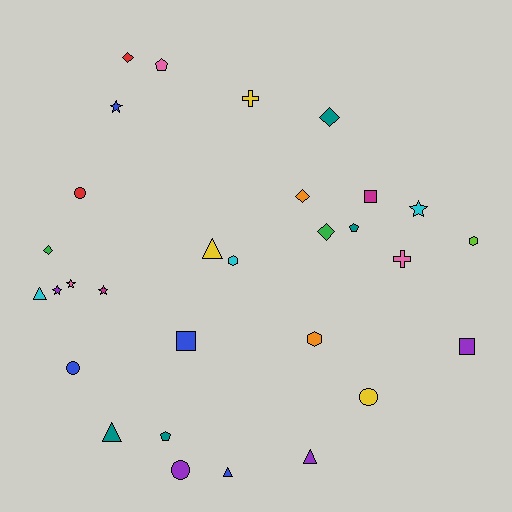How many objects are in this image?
There are 30 objects.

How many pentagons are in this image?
There are 3 pentagons.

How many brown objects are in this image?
There are no brown objects.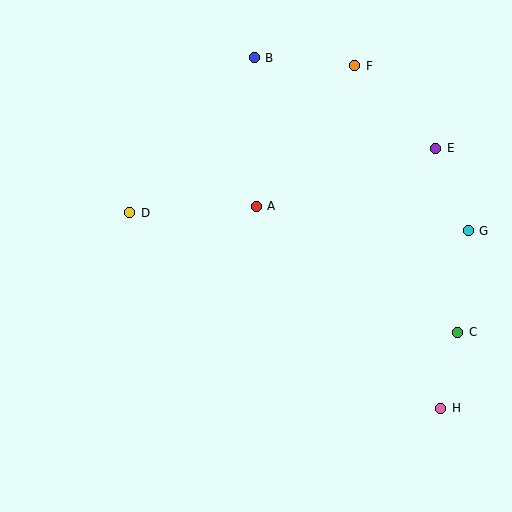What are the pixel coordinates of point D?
Point D is at (130, 213).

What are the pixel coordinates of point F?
Point F is at (355, 66).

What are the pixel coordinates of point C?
Point C is at (458, 332).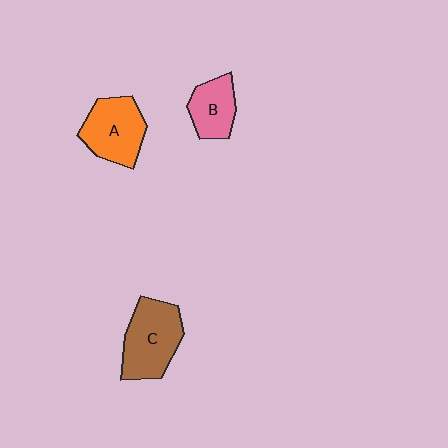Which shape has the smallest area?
Shape B (pink).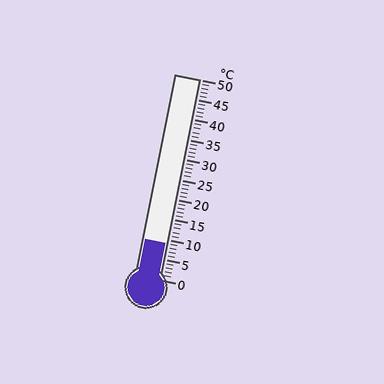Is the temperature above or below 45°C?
The temperature is below 45°C.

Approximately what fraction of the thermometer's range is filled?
The thermometer is filled to approximately 20% of its range.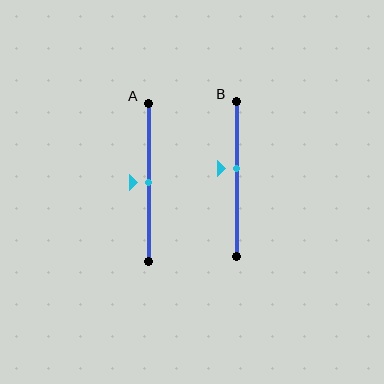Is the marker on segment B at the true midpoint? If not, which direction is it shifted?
No, the marker on segment B is shifted upward by about 7% of the segment length.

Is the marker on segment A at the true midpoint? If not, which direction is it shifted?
Yes, the marker on segment A is at the true midpoint.